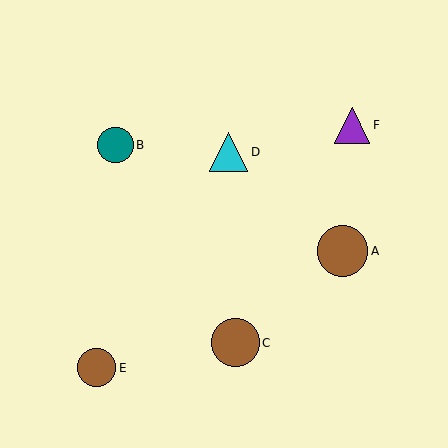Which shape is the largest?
The brown circle (labeled A) is the largest.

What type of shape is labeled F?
Shape F is a purple triangle.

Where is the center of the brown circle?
The center of the brown circle is at (235, 343).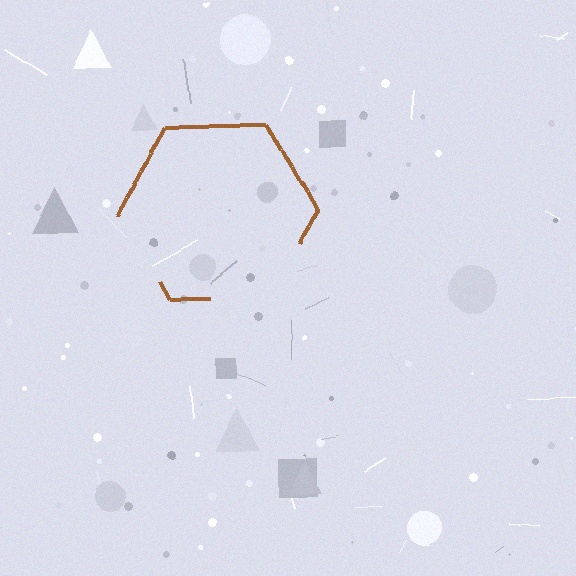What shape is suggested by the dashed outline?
The dashed outline suggests a hexagon.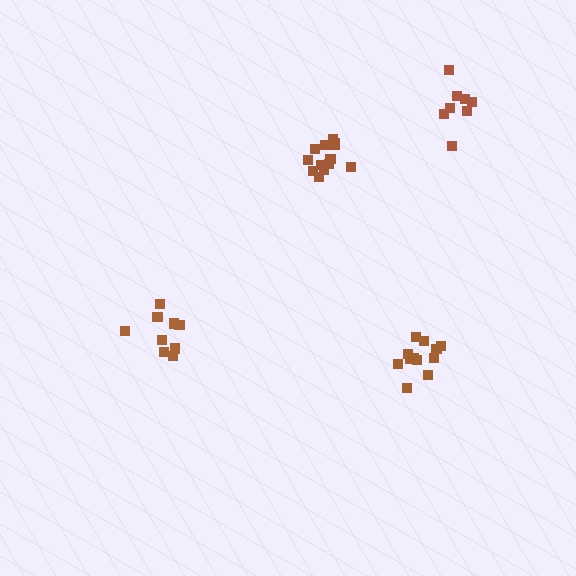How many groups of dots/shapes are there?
There are 4 groups.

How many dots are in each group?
Group 1: 8 dots, Group 2: 12 dots, Group 3: 9 dots, Group 4: 13 dots (42 total).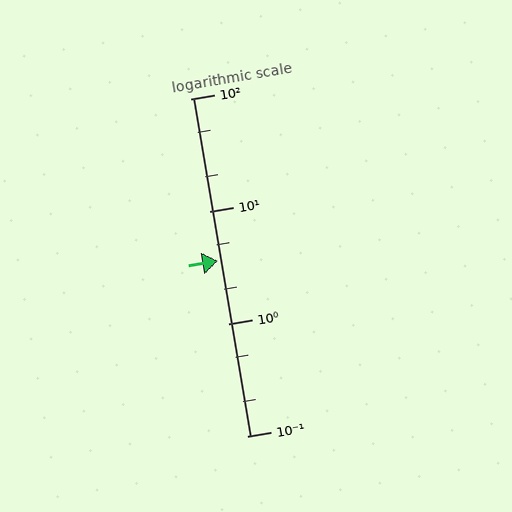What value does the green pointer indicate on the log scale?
The pointer indicates approximately 3.6.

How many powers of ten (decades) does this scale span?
The scale spans 3 decades, from 0.1 to 100.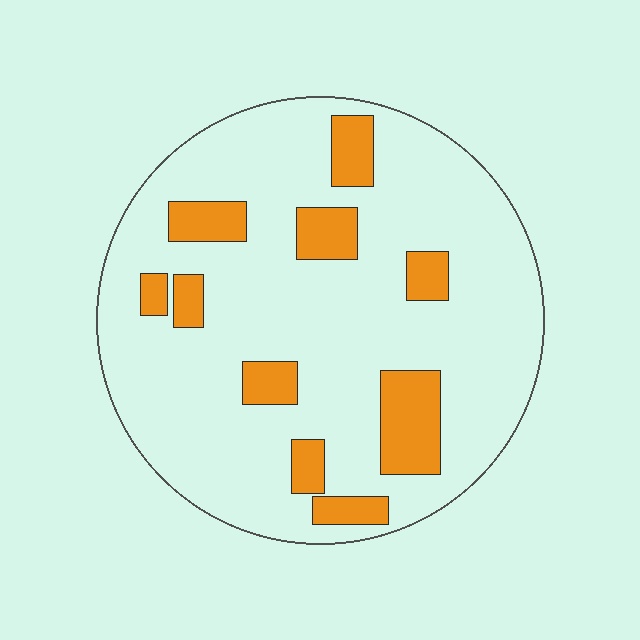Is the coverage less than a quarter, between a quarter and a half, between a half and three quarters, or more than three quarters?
Less than a quarter.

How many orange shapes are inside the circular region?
10.